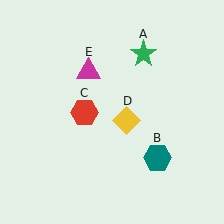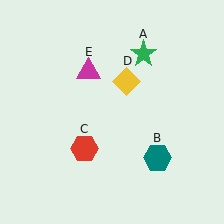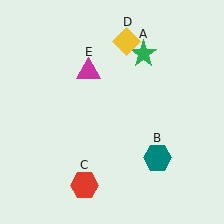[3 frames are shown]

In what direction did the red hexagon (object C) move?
The red hexagon (object C) moved down.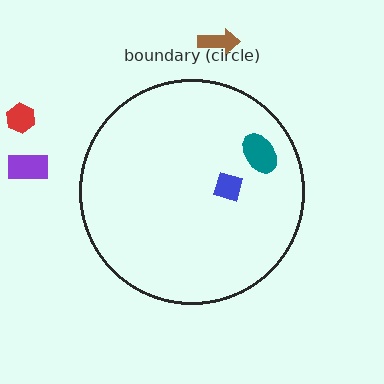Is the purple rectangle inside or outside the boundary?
Outside.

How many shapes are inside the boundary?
2 inside, 3 outside.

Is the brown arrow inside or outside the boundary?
Outside.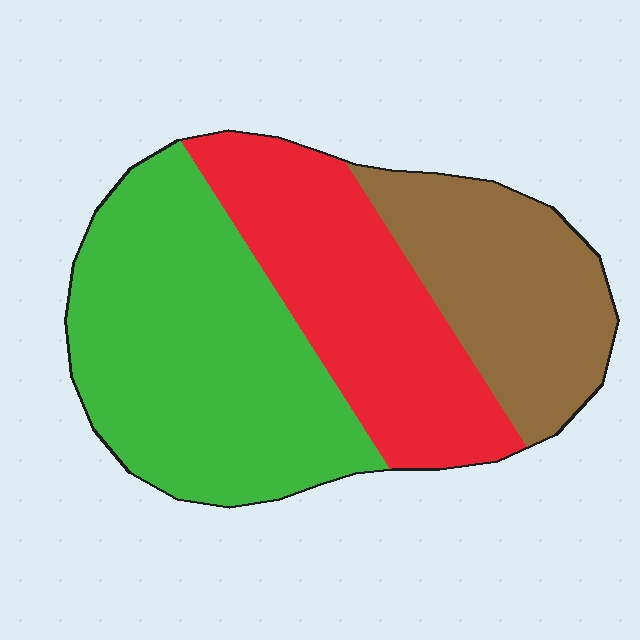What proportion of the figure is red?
Red covers about 30% of the figure.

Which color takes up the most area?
Green, at roughly 45%.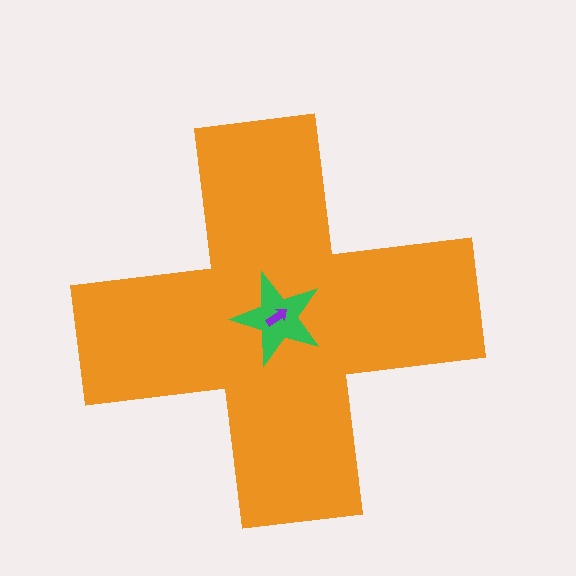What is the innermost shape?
The purple arrow.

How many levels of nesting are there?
3.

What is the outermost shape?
The orange cross.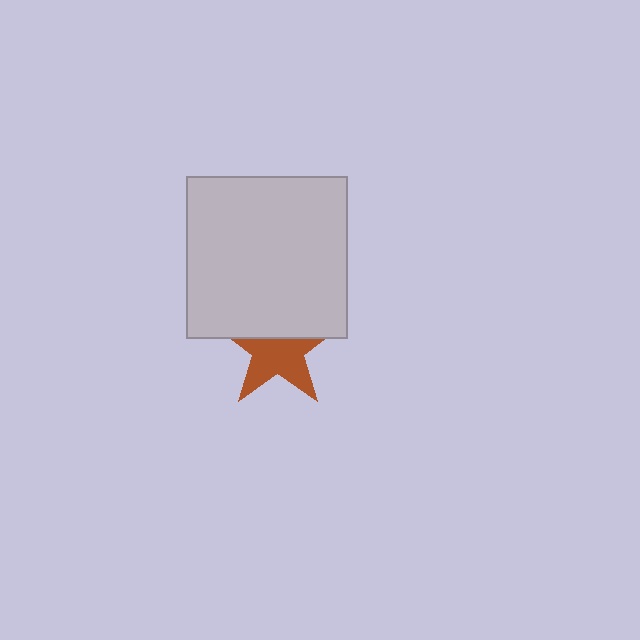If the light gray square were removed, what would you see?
You would see the complete brown star.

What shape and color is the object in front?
The object in front is a light gray square.